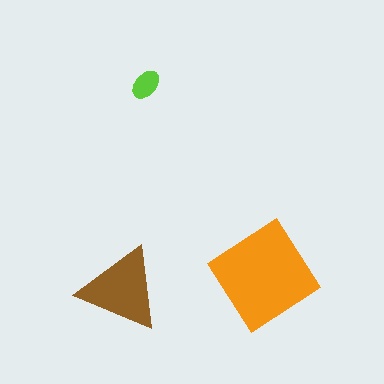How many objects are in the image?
There are 3 objects in the image.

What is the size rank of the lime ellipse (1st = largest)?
3rd.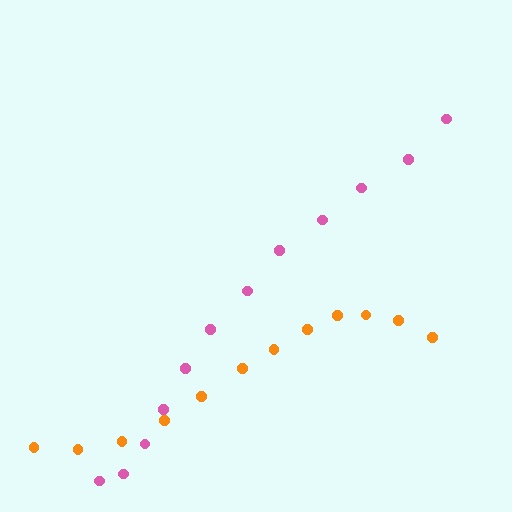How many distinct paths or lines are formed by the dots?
There are 2 distinct paths.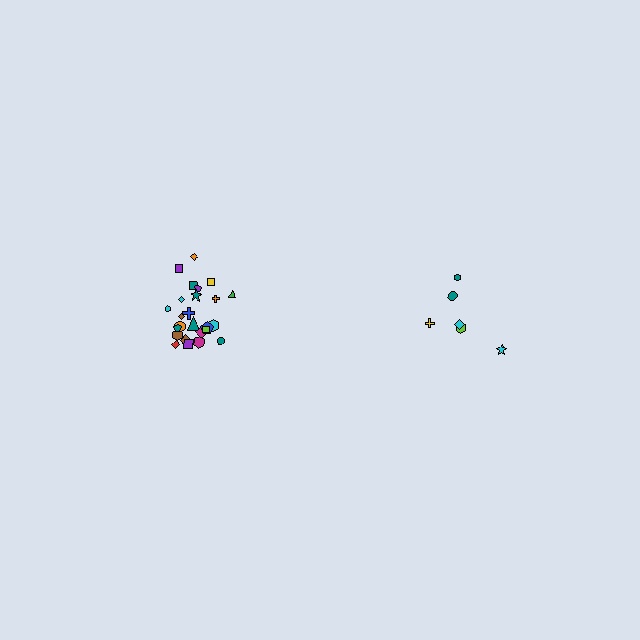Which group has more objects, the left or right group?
The left group.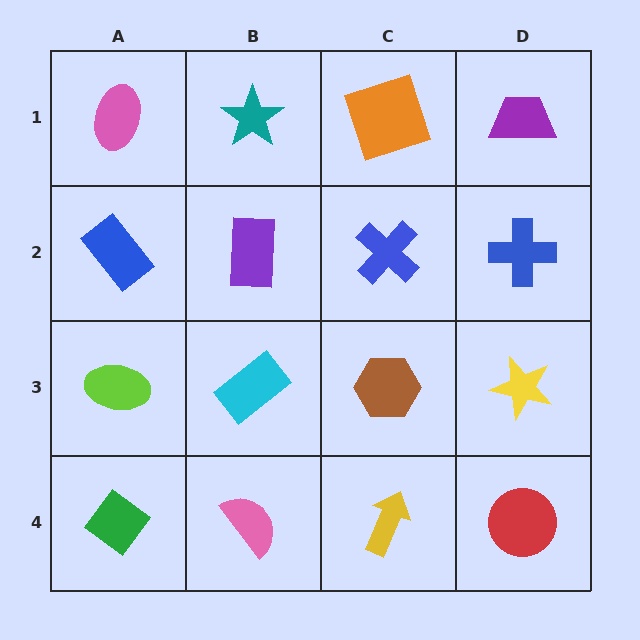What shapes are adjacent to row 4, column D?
A yellow star (row 3, column D), a yellow arrow (row 4, column C).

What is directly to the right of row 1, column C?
A purple trapezoid.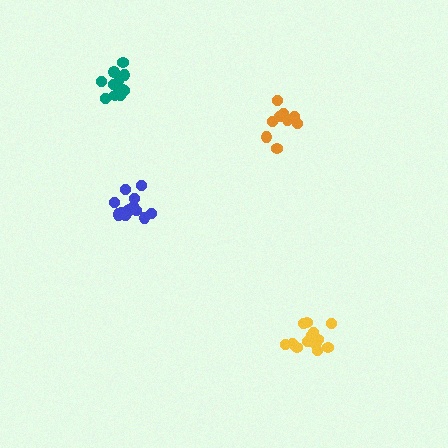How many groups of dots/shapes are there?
There are 4 groups.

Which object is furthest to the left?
The teal cluster is leftmost.